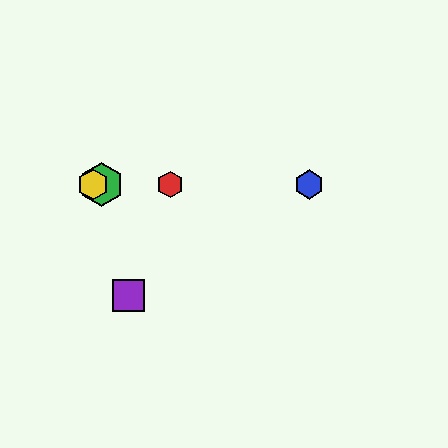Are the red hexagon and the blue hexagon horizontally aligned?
Yes, both are at y≈185.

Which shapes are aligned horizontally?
The red hexagon, the blue hexagon, the green hexagon, the yellow hexagon are aligned horizontally.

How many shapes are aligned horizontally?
4 shapes (the red hexagon, the blue hexagon, the green hexagon, the yellow hexagon) are aligned horizontally.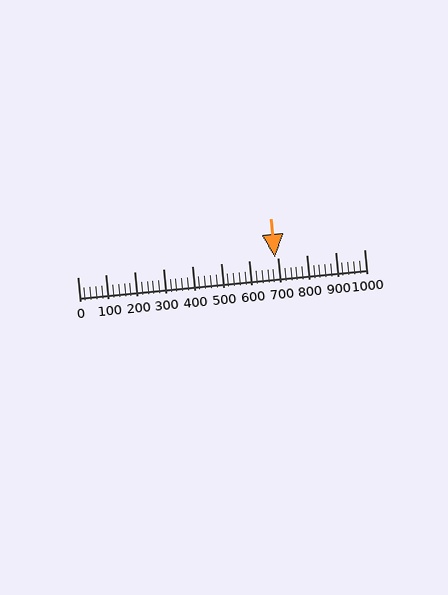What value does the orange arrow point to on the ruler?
The orange arrow points to approximately 690.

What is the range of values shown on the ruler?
The ruler shows values from 0 to 1000.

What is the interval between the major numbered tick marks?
The major tick marks are spaced 100 units apart.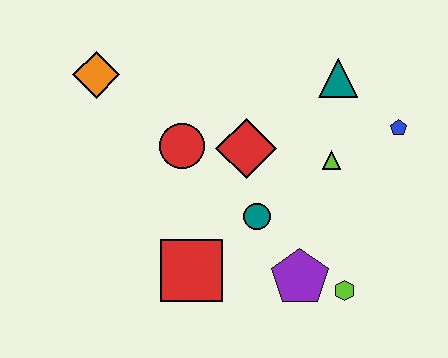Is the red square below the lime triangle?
Yes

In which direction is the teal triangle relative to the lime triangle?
The teal triangle is above the lime triangle.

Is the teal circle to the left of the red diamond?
No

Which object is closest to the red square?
The teal circle is closest to the red square.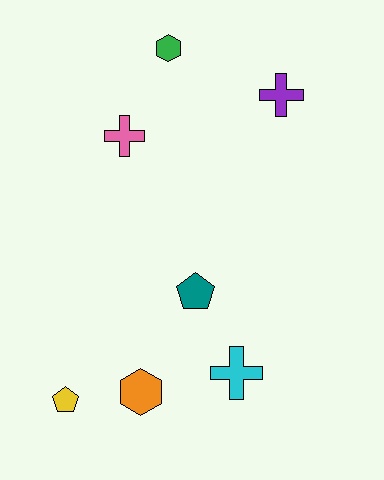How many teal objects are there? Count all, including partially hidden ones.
There is 1 teal object.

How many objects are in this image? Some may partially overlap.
There are 7 objects.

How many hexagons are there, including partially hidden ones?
There are 2 hexagons.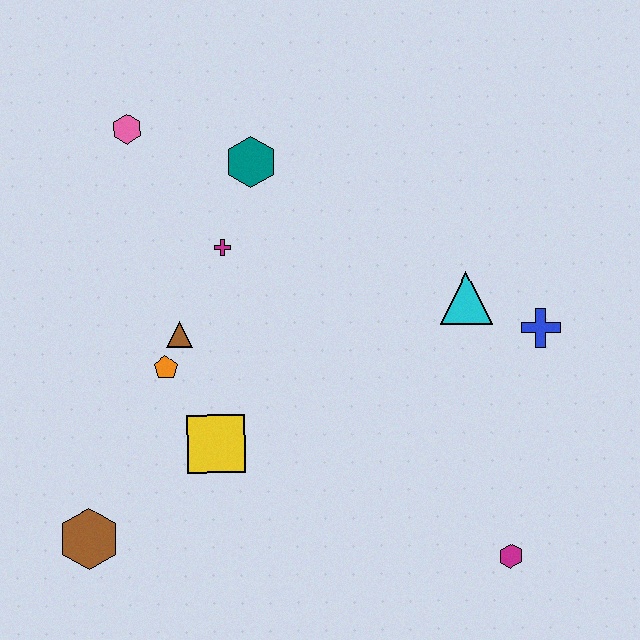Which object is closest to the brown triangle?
The orange pentagon is closest to the brown triangle.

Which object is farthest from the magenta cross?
The magenta hexagon is farthest from the magenta cross.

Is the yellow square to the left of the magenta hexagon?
Yes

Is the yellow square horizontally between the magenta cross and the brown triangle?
Yes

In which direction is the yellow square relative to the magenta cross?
The yellow square is below the magenta cross.